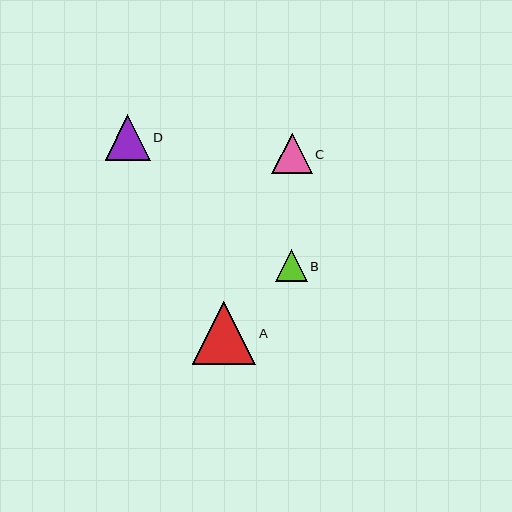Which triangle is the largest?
Triangle A is the largest with a size of approximately 63 pixels.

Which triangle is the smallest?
Triangle B is the smallest with a size of approximately 32 pixels.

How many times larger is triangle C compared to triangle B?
Triangle C is approximately 1.3 times the size of triangle B.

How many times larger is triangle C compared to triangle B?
Triangle C is approximately 1.3 times the size of triangle B.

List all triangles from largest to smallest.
From largest to smallest: A, D, C, B.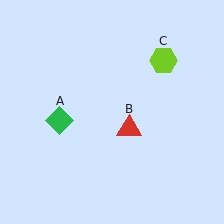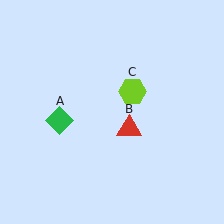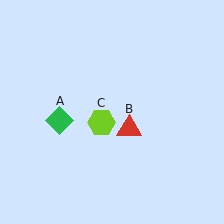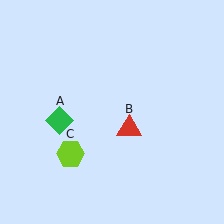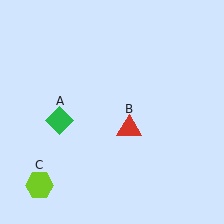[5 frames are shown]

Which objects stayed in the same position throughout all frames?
Green diamond (object A) and red triangle (object B) remained stationary.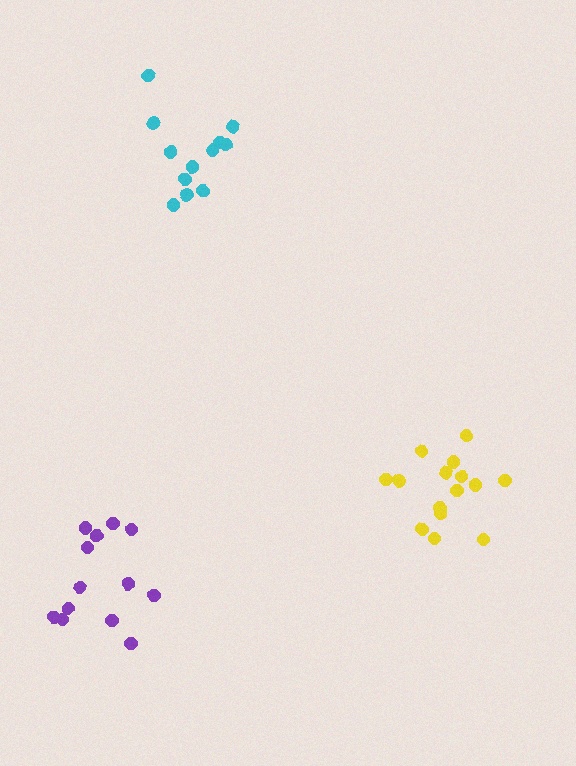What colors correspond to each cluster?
The clusters are colored: yellow, purple, cyan.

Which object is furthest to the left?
The purple cluster is leftmost.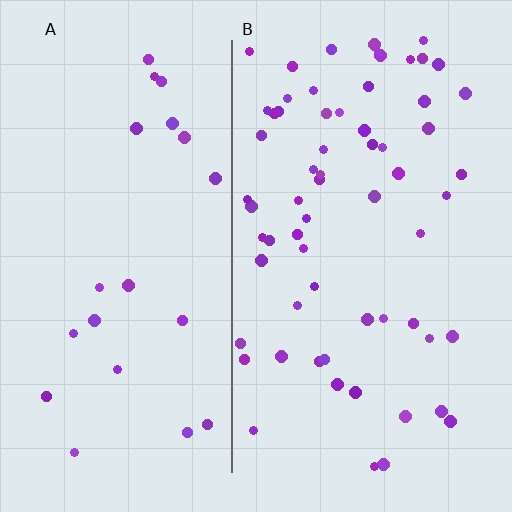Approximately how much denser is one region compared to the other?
Approximately 2.9× — region B over region A.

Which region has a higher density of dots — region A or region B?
B (the right).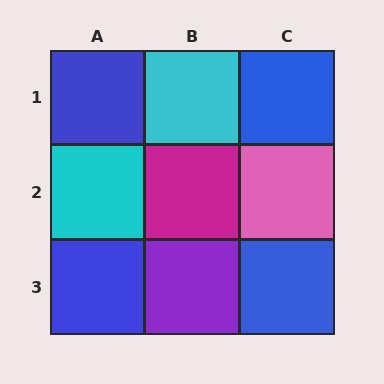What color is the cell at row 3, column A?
Blue.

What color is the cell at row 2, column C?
Pink.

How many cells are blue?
4 cells are blue.